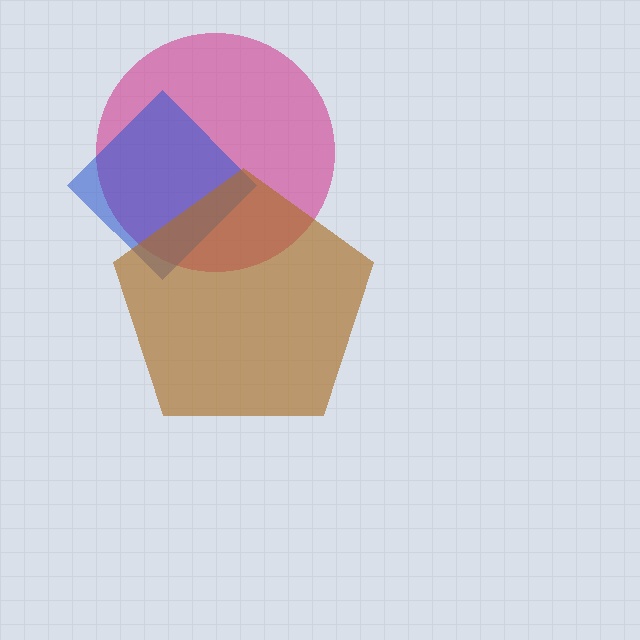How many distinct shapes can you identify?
There are 3 distinct shapes: a magenta circle, a blue diamond, a brown pentagon.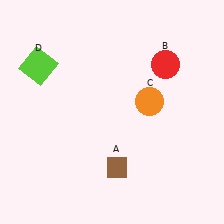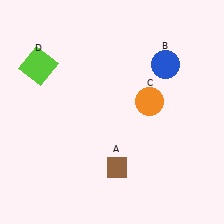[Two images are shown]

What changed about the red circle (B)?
In Image 1, B is red. In Image 2, it changed to blue.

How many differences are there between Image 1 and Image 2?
There is 1 difference between the two images.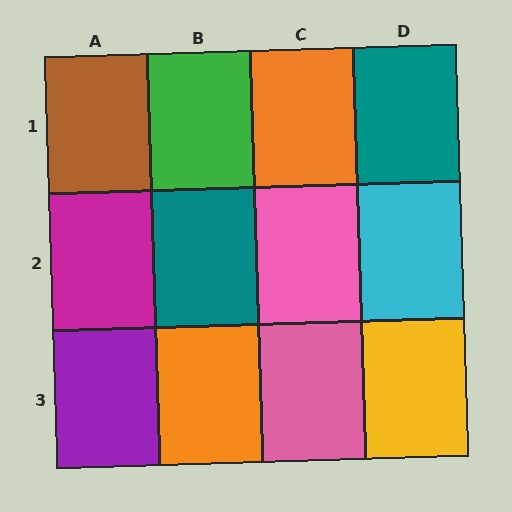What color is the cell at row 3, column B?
Orange.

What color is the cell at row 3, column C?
Pink.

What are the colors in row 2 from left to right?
Magenta, teal, pink, cyan.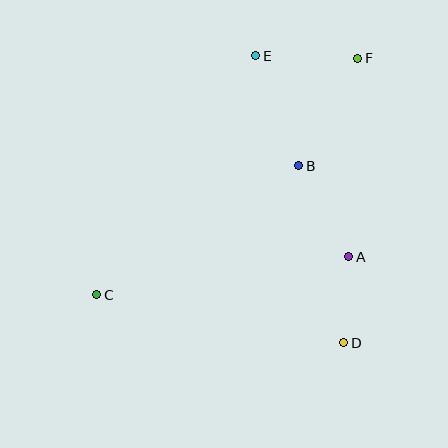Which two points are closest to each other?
Points A and D are closest to each other.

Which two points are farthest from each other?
Points C and F are farthest from each other.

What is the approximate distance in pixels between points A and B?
The distance between A and B is approximately 104 pixels.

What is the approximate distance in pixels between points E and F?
The distance between E and F is approximately 102 pixels.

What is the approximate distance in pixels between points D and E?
The distance between D and E is approximately 300 pixels.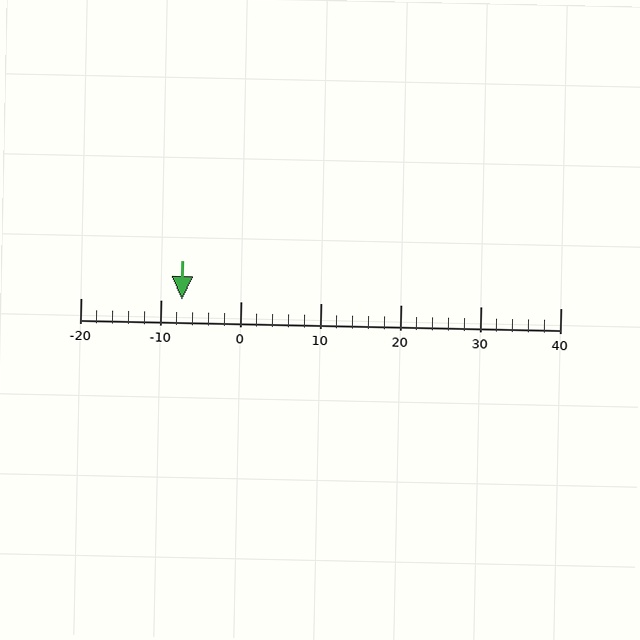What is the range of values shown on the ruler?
The ruler shows values from -20 to 40.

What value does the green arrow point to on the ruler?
The green arrow points to approximately -7.